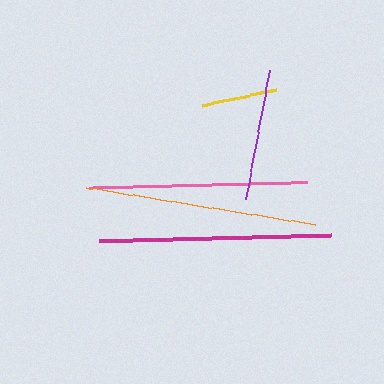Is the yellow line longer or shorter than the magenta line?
The magenta line is longer than the yellow line.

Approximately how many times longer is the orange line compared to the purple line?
The orange line is approximately 1.8 times the length of the purple line.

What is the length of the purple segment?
The purple segment is approximately 130 pixels long.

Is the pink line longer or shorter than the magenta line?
The magenta line is longer than the pink line.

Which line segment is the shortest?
The yellow line is the shortest at approximately 76 pixels.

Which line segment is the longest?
The magenta line is the longest at approximately 232 pixels.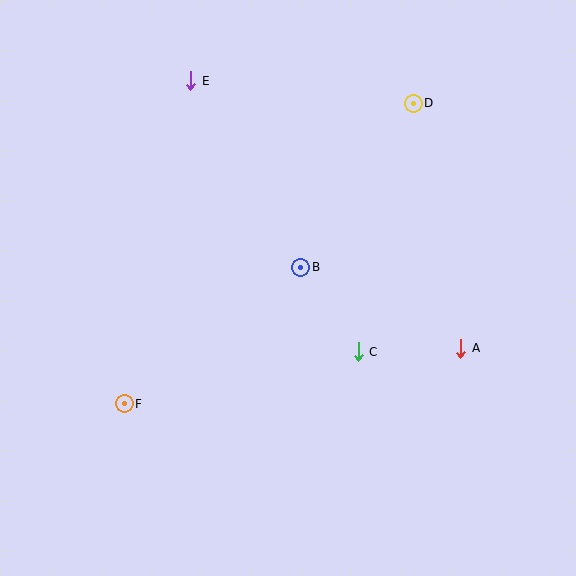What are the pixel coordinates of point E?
Point E is at (191, 81).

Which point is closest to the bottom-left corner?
Point F is closest to the bottom-left corner.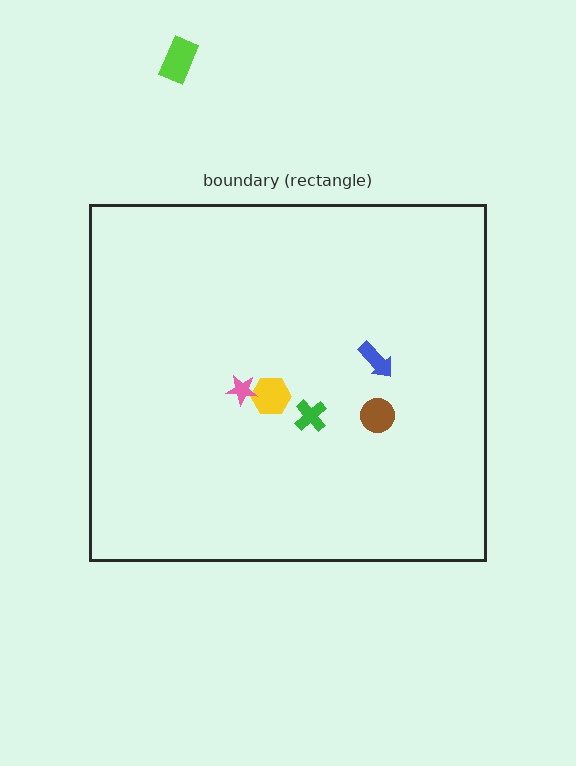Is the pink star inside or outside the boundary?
Inside.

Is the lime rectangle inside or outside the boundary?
Outside.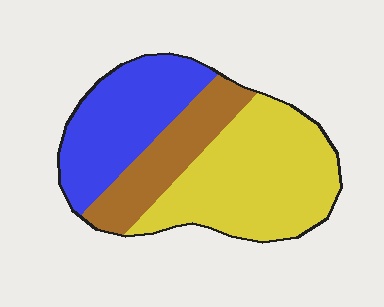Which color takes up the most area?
Yellow, at roughly 45%.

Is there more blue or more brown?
Blue.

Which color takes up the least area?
Brown, at roughly 20%.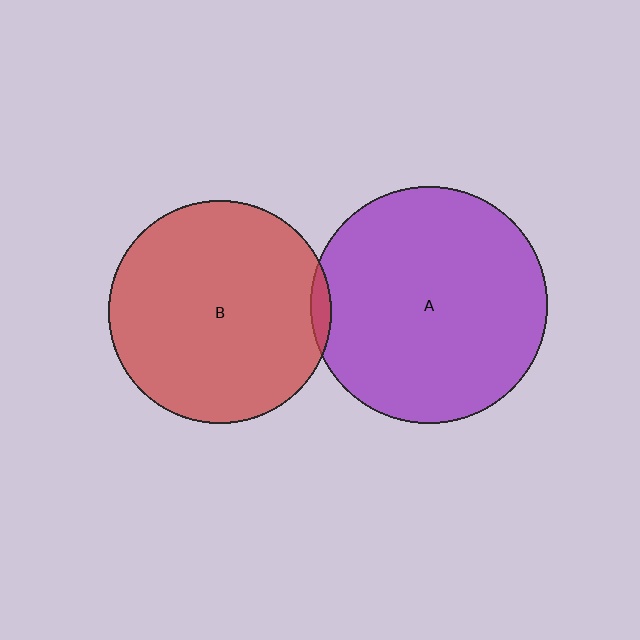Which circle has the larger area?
Circle A (purple).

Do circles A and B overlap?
Yes.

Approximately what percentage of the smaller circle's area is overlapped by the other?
Approximately 5%.